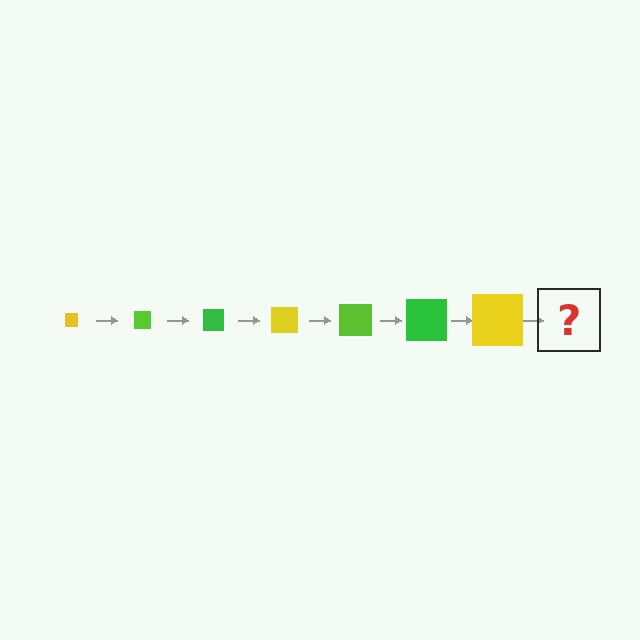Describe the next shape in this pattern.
It should be a lime square, larger than the previous one.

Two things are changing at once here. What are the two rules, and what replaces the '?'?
The two rules are that the square grows larger each step and the color cycles through yellow, lime, and green. The '?' should be a lime square, larger than the previous one.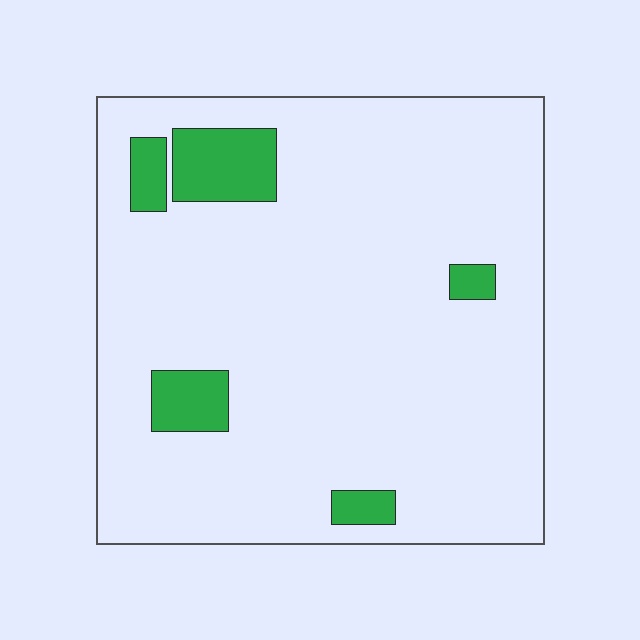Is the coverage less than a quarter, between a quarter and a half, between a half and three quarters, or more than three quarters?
Less than a quarter.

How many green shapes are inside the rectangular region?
5.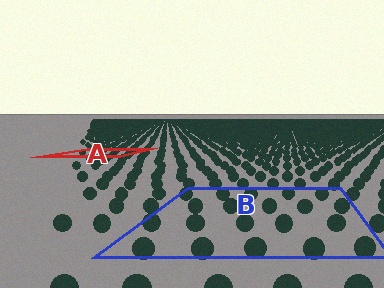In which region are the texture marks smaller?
The texture marks are smaller in region A, because it is farther away.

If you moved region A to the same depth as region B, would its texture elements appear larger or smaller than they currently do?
They would appear larger. At a closer depth, the same texture elements are projected at a bigger on-screen size.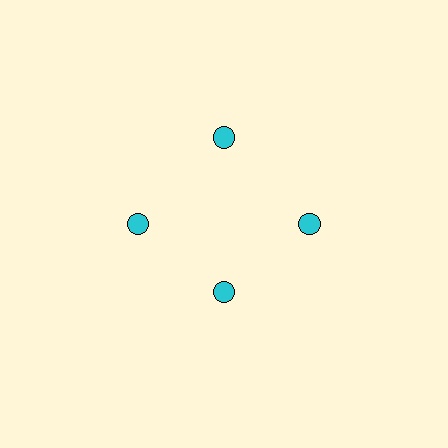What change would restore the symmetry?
The symmetry would be restored by moving it outward, back onto the ring so that all 4 circles sit at equal angles and equal distance from the center.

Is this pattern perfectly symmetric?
No. The 4 cyan circles are arranged in a ring, but one element near the 6 o'clock position is pulled inward toward the center, breaking the 4-fold rotational symmetry.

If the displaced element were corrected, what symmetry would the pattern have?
It would have 4-fold rotational symmetry — the pattern would map onto itself every 90 degrees.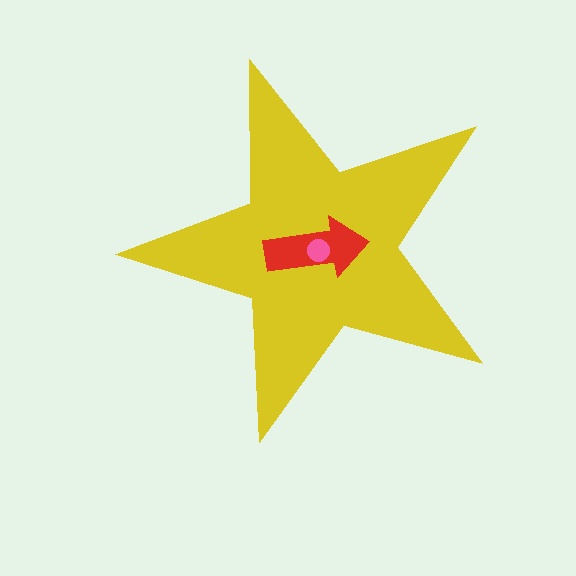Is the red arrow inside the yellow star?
Yes.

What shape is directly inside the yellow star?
The red arrow.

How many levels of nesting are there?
3.